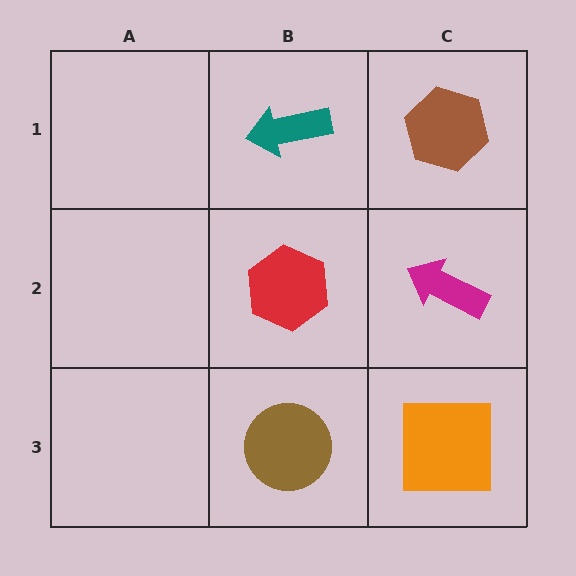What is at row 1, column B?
A teal arrow.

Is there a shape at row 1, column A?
No, that cell is empty.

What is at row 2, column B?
A red hexagon.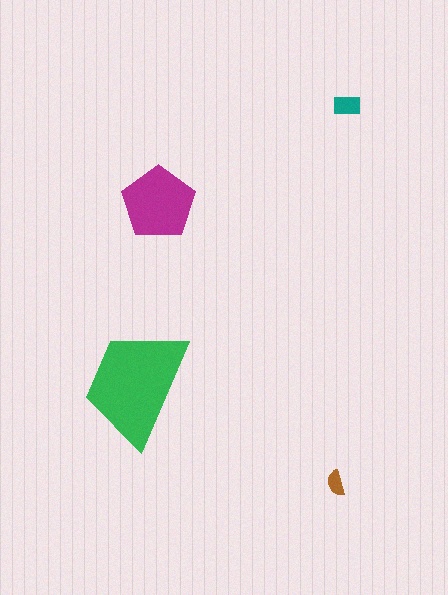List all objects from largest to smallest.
The green trapezoid, the magenta pentagon, the teal rectangle, the brown semicircle.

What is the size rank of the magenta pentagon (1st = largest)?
2nd.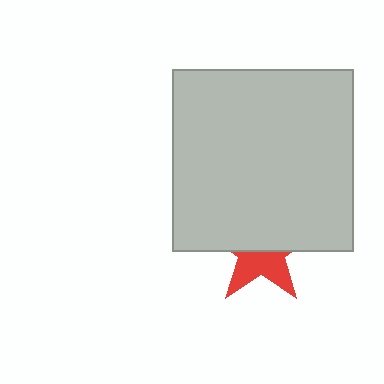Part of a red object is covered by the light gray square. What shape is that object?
It is a star.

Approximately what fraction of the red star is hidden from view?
Roughly 55% of the red star is hidden behind the light gray square.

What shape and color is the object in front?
The object in front is a light gray square.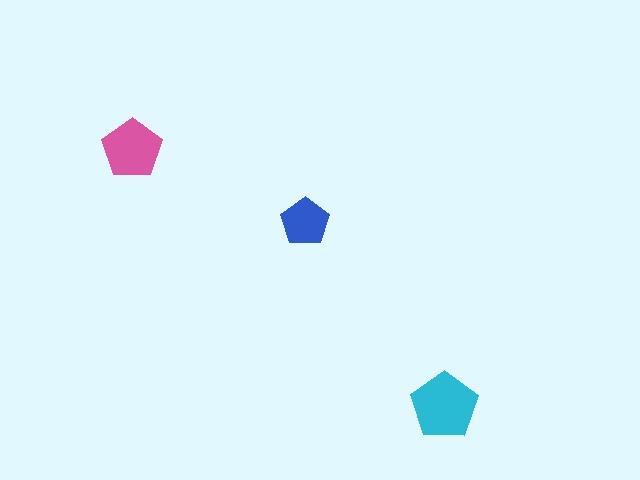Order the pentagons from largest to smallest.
the cyan one, the pink one, the blue one.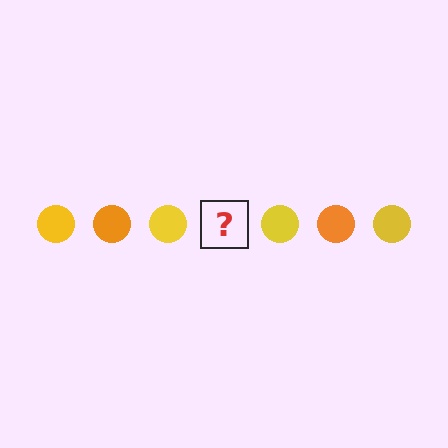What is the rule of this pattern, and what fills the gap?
The rule is that the pattern cycles through yellow, orange circles. The gap should be filled with an orange circle.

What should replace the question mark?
The question mark should be replaced with an orange circle.